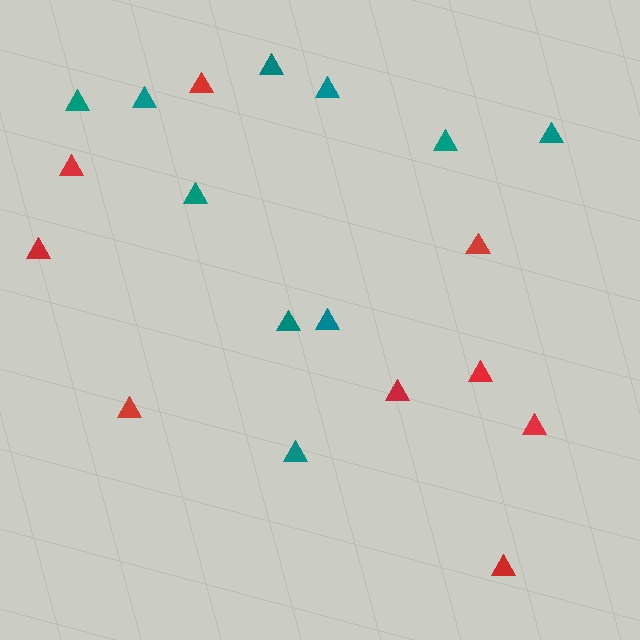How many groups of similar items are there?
There are 2 groups: one group of teal triangles (10) and one group of red triangles (9).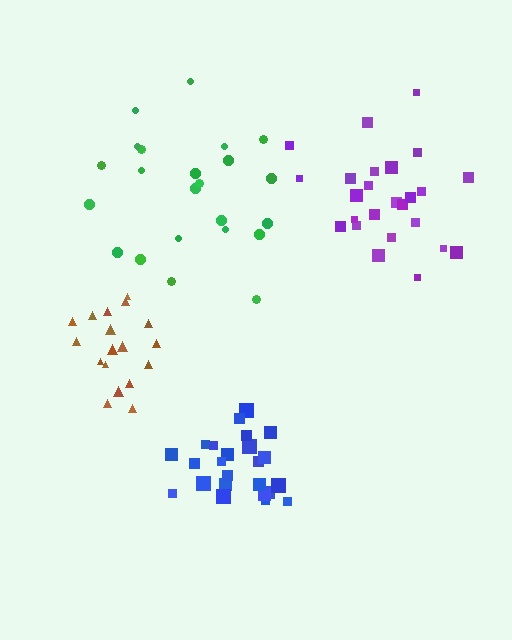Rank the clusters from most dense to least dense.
brown, blue, purple, green.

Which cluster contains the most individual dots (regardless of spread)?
Purple (25).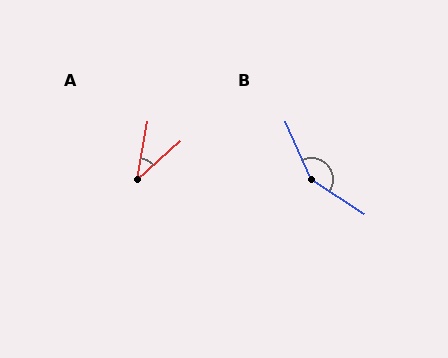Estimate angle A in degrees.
Approximately 38 degrees.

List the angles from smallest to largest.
A (38°), B (147°).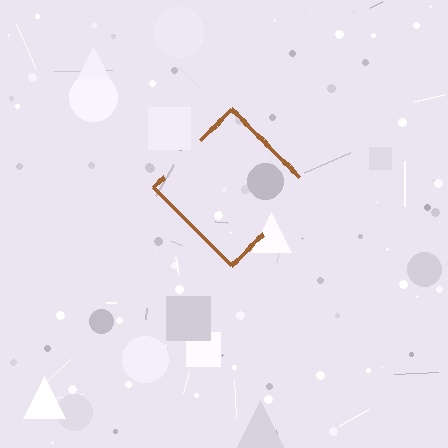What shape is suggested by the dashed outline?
The dashed outline suggests a diamond.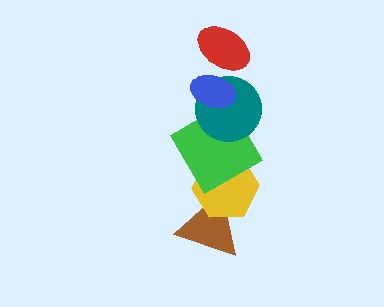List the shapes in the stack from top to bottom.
From top to bottom: the red ellipse, the blue ellipse, the teal circle, the green square, the yellow hexagon, the brown triangle.